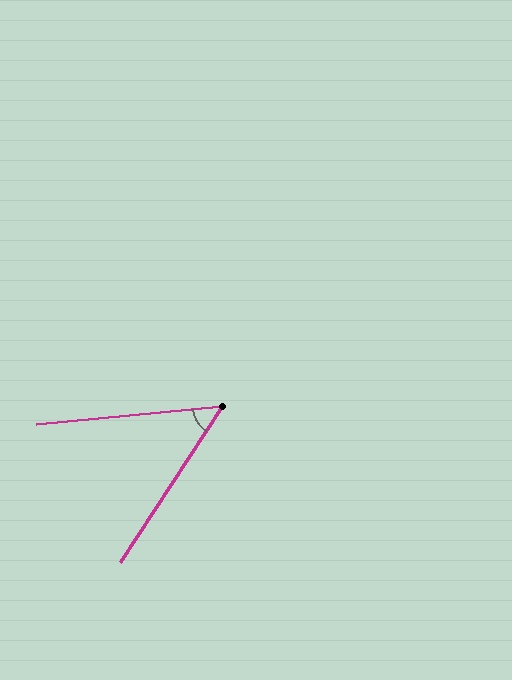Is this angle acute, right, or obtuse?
It is acute.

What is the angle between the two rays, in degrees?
Approximately 52 degrees.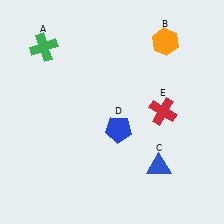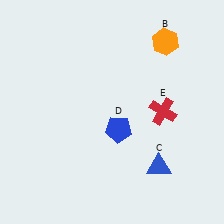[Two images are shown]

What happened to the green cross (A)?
The green cross (A) was removed in Image 2. It was in the top-left area of Image 1.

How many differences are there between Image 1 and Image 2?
There is 1 difference between the two images.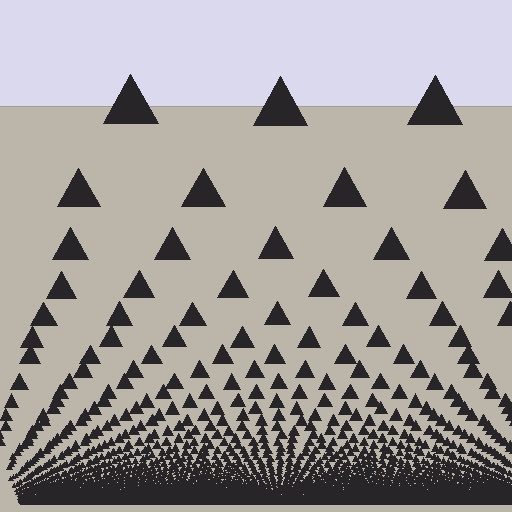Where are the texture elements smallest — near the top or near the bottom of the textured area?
Near the bottom.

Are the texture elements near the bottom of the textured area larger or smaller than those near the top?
Smaller. The gradient is inverted — elements near the bottom are smaller and denser.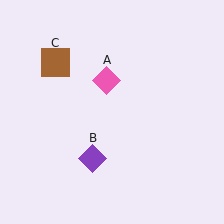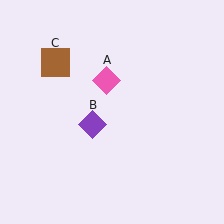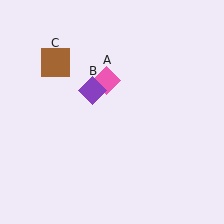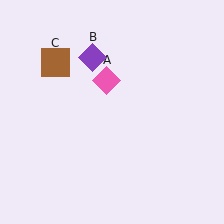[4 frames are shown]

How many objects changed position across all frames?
1 object changed position: purple diamond (object B).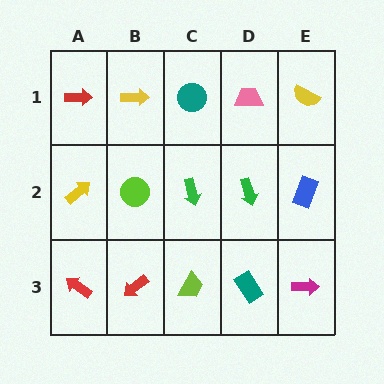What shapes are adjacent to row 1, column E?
A blue rectangle (row 2, column E), a pink trapezoid (row 1, column D).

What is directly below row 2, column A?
A red arrow.